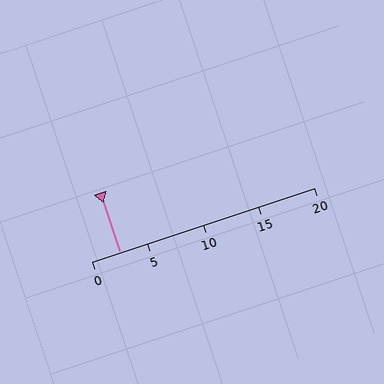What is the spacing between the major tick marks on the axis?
The major ticks are spaced 5 apart.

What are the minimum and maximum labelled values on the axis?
The axis runs from 0 to 20.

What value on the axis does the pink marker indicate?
The marker indicates approximately 2.5.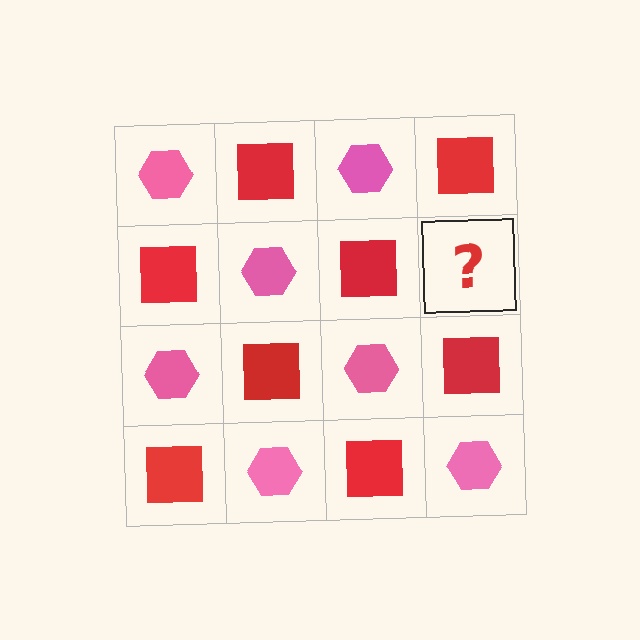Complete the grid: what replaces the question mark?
The question mark should be replaced with a pink hexagon.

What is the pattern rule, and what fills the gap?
The rule is that it alternates pink hexagon and red square in a checkerboard pattern. The gap should be filled with a pink hexagon.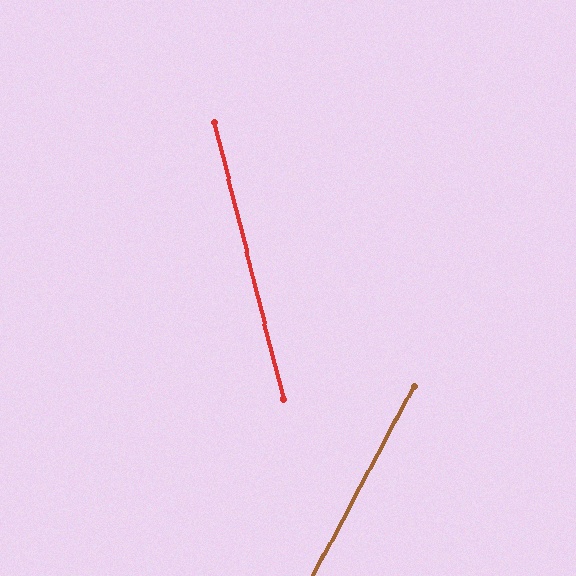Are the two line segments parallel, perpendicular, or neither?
Neither parallel nor perpendicular — they differ by about 42°.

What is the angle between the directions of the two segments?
Approximately 42 degrees.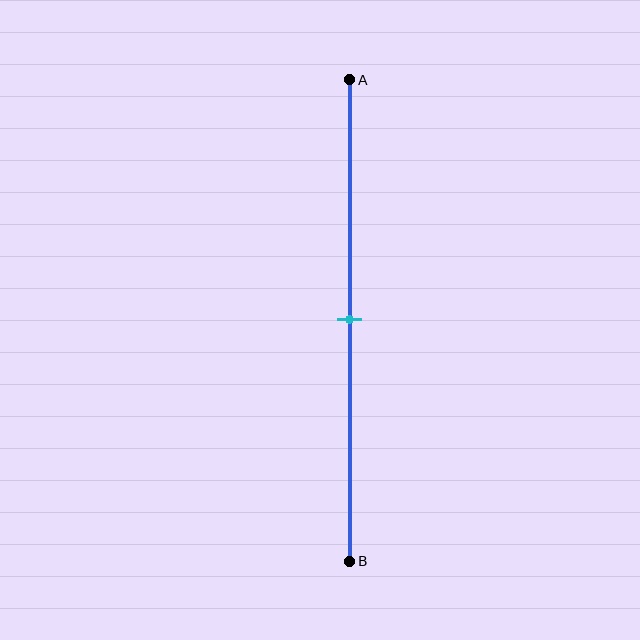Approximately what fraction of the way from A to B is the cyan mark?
The cyan mark is approximately 50% of the way from A to B.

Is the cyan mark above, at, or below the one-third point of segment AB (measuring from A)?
The cyan mark is below the one-third point of segment AB.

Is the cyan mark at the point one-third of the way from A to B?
No, the mark is at about 50% from A, not at the 33% one-third point.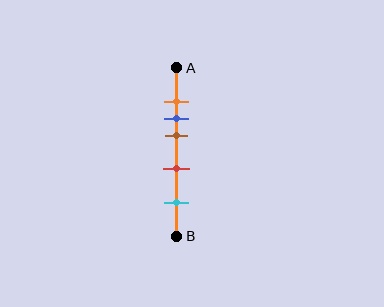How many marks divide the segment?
There are 5 marks dividing the segment.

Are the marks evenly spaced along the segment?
No, the marks are not evenly spaced.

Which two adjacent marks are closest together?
The orange and blue marks are the closest adjacent pair.